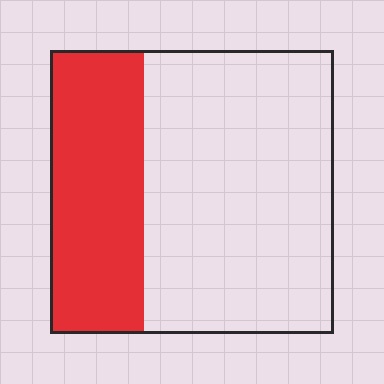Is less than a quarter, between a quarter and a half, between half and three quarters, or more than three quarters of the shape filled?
Between a quarter and a half.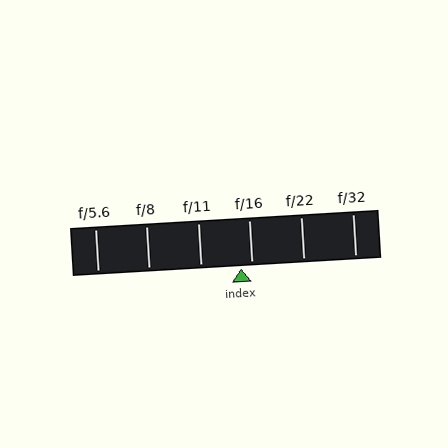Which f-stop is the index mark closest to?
The index mark is closest to f/16.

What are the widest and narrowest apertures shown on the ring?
The widest aperture shown is f/5.6 and the narrowest is f/32.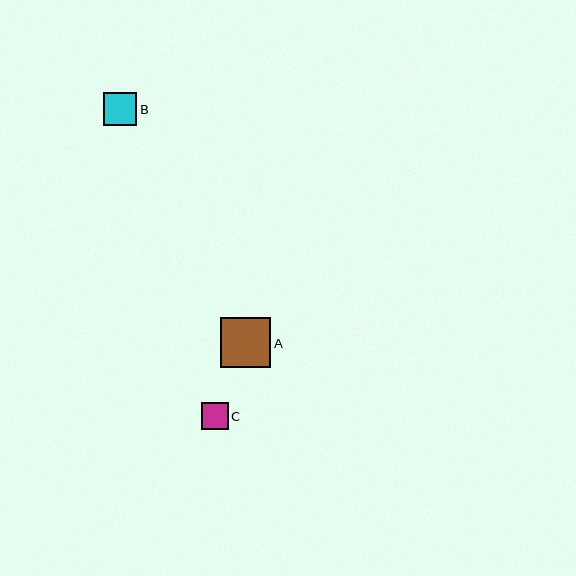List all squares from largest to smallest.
From largest to smallest: A, B, C.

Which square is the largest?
Square A is the largest with a size of approximately 50 pixels.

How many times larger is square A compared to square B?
Square A is approximately 1.5 times the size of square B.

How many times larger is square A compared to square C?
Square A is approximately 1.9 times the size of square C.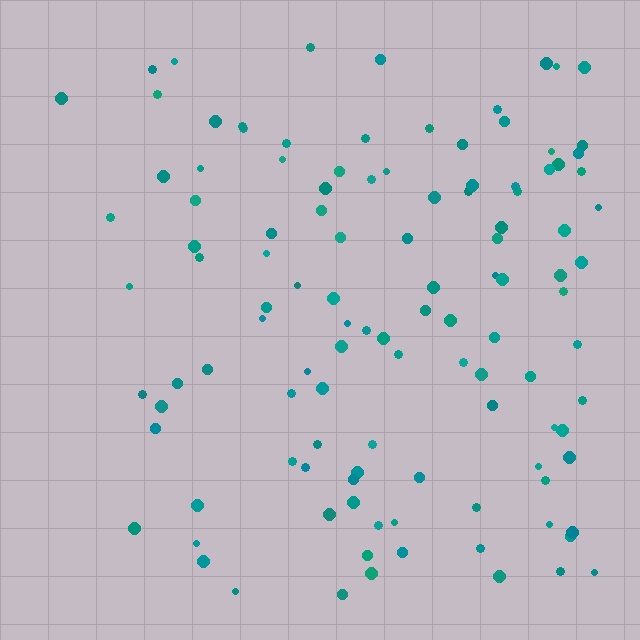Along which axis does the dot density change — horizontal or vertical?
Horizontal.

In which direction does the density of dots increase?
From left to right, with the right side densest.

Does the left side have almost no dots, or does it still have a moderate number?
Still a moderate number, just noticeably fewer than the right.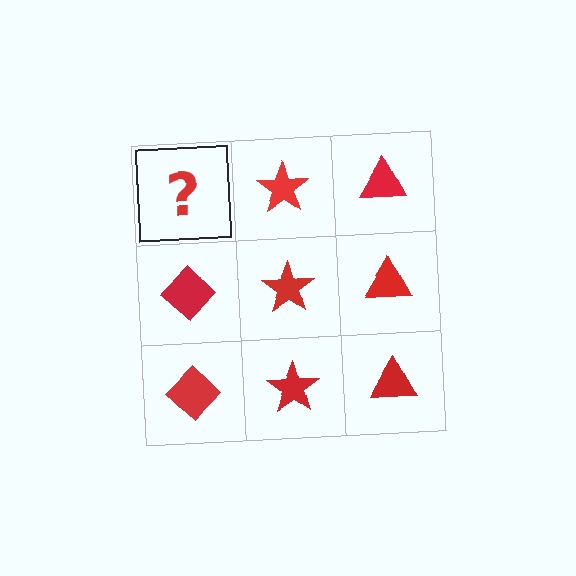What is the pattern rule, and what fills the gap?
The rule is that each column has a consistent shape. The gap should be filled with a red diamond.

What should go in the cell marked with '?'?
The missing cell should contain a red diamond.